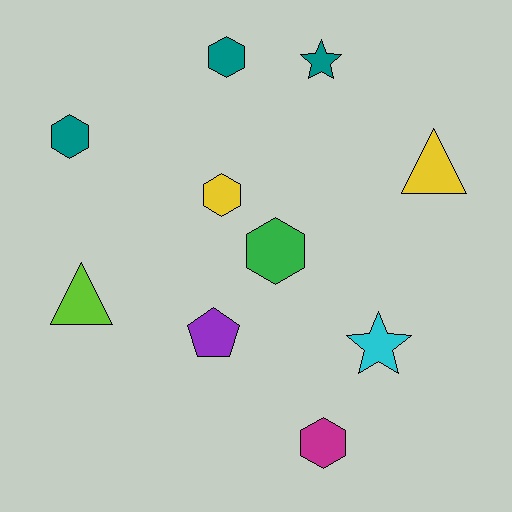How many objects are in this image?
There are 10 objects.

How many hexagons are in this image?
There are 5 hexagons.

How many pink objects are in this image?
There are no pink objects.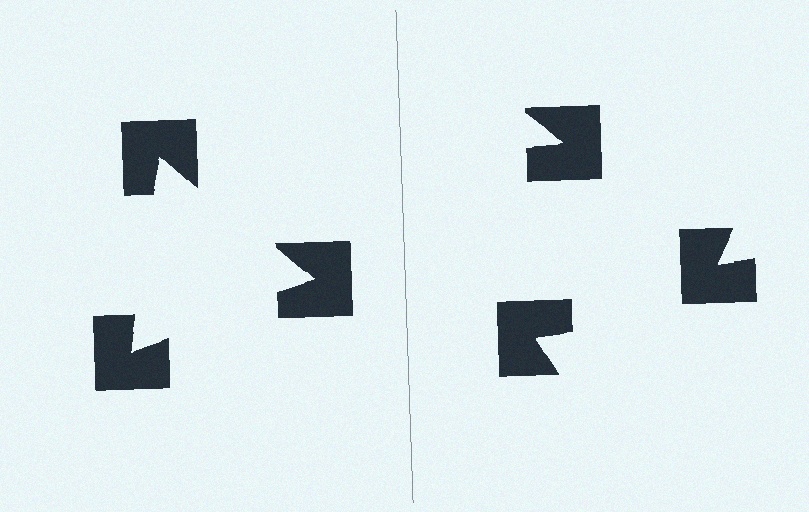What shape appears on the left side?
An illusory triangle.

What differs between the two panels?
The notched squares are positioned identically on both sides; only the wedge orientations differ. On the left they align to a triangle; on the right they are misaligned.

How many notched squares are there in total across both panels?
6 — 3 on each side.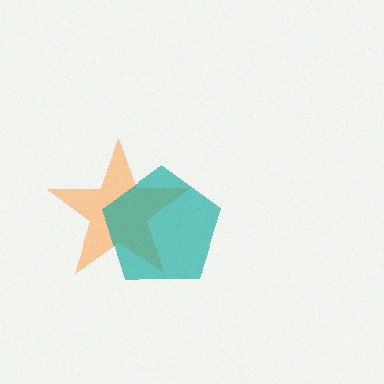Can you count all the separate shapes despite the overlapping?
Yes, there are 2 separate shapes.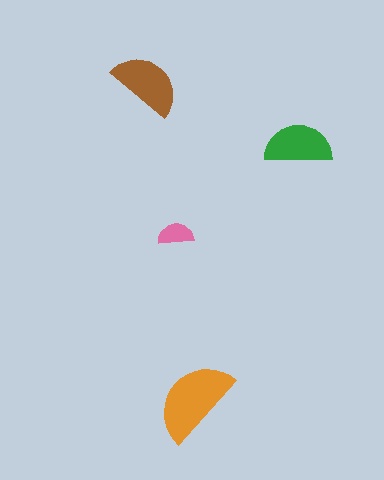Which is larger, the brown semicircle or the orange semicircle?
The orange one.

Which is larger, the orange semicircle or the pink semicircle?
The orange one.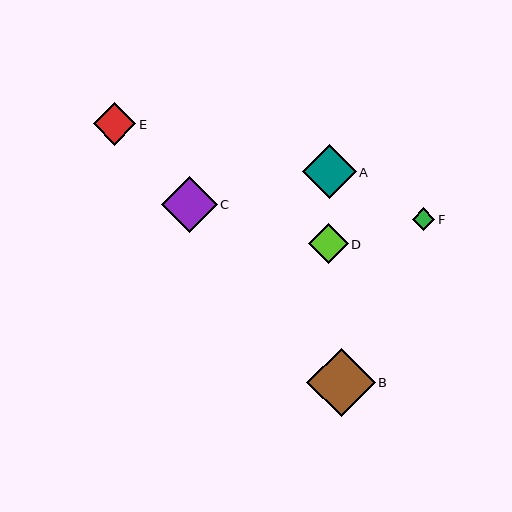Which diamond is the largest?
Diamond B is the largest with a size of approximately 68 pixels.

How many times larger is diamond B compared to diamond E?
Diamond B is approximately 1.6 times the size of diamond E.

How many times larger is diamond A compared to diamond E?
Diamond A is approximately 1.3 times the size of diamond E.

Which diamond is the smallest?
Diamond F is the smallest with a size of approximately 23 pixels.